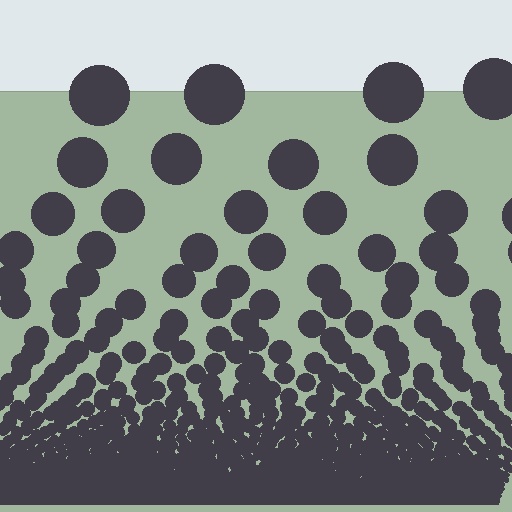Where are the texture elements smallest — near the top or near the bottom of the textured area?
Near the bottom.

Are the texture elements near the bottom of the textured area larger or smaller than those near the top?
Smaller. The gradient is inverted — elements near the bottom are smaller and denser.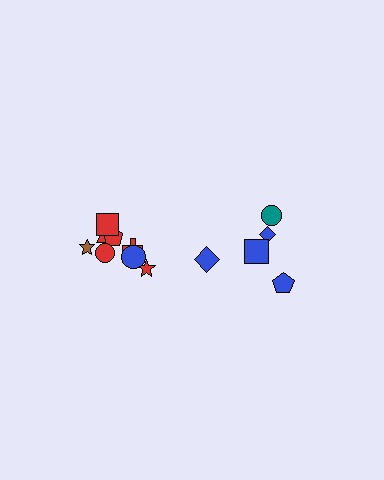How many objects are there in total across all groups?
There are 14 objects.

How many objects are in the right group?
There are 6 objects.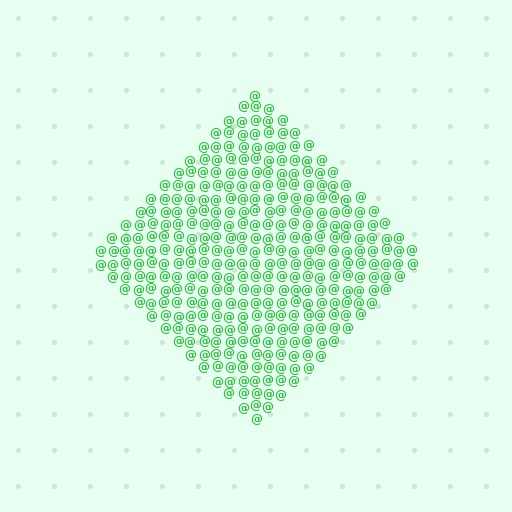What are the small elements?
The small elements are at signs.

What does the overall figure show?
The overall figure shows a diamond.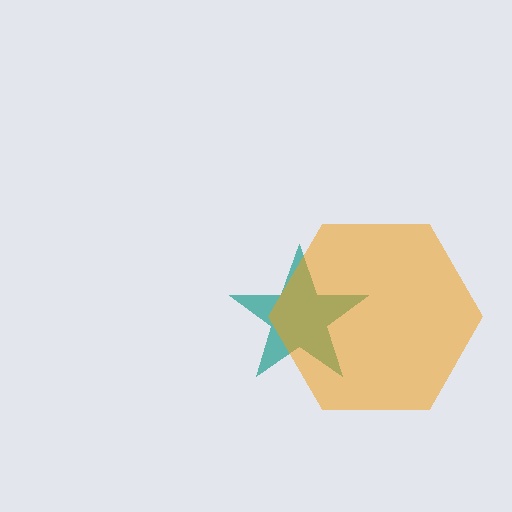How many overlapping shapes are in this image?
There are 2 overlapping shapes in the image.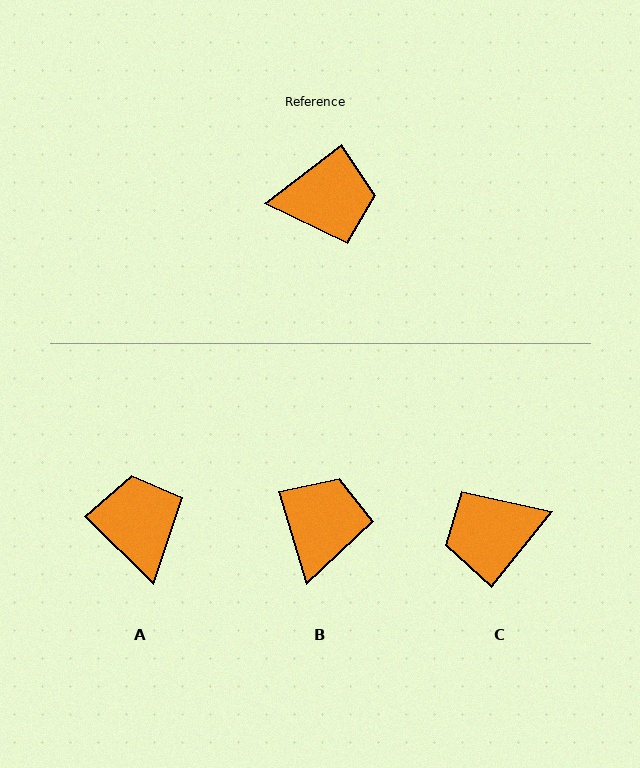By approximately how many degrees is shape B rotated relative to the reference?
Approximately 69 degrees counter-clockwise.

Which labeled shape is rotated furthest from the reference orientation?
C, about 166 degrees away.